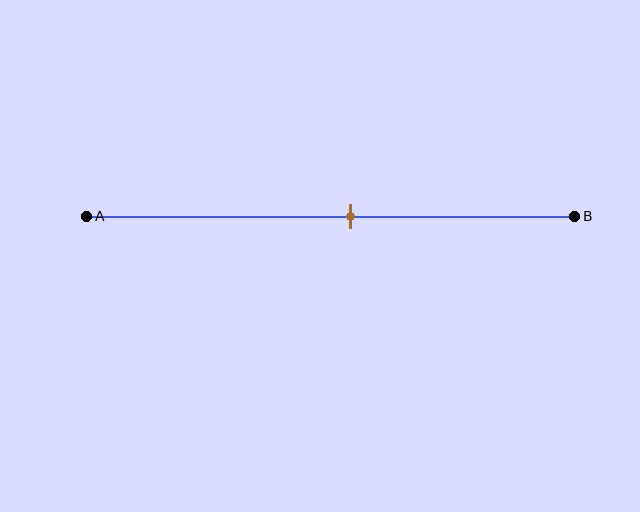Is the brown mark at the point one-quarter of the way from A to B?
No, the mark is at about 55% from A, not at the 25% one-quarter point.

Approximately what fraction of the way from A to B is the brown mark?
The brown mark is approximately 55% of the way from A to B.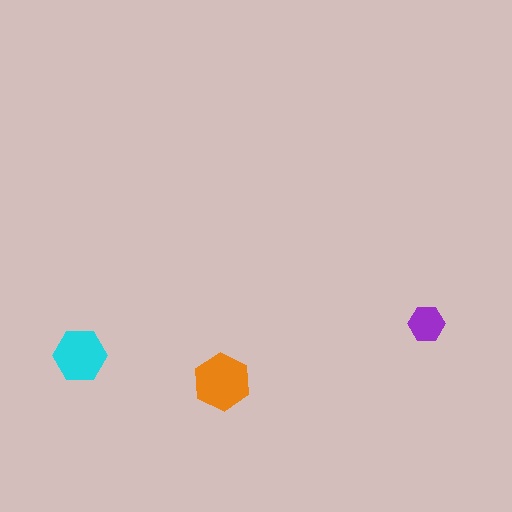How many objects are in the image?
There are 3 objects in the image.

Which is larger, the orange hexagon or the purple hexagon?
The orange one.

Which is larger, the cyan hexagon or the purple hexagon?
The cyan one.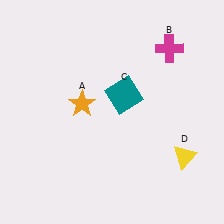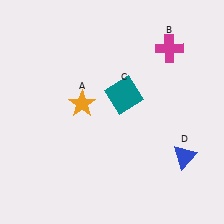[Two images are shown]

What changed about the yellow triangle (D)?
In Image 1, D is yellow. In Image 2, it changed to blue.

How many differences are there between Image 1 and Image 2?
There is 1 difference between the two images.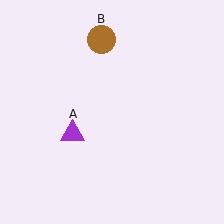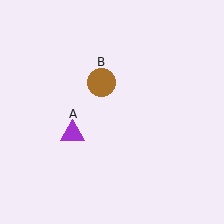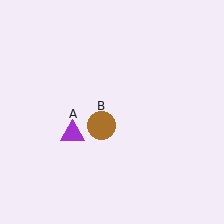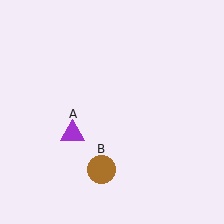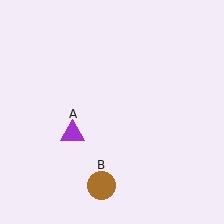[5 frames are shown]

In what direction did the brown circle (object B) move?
The brown circle (object B) moved down.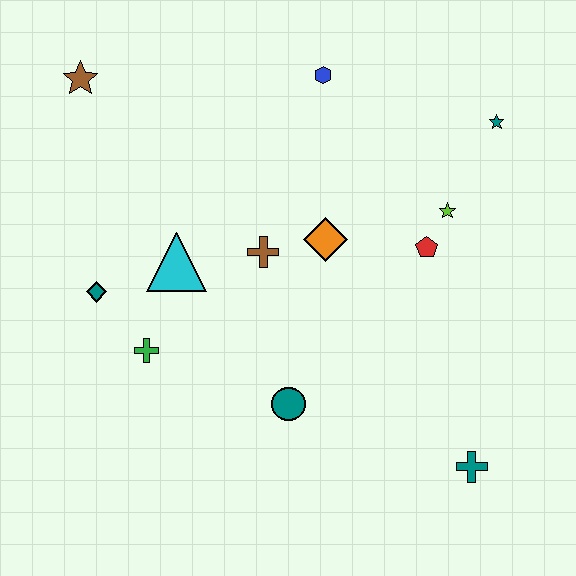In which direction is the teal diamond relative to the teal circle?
The teal diamond is to the left of the teal circle.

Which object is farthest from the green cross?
The teal star is farthest from the green cross.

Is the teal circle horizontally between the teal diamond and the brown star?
No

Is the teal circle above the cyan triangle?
No